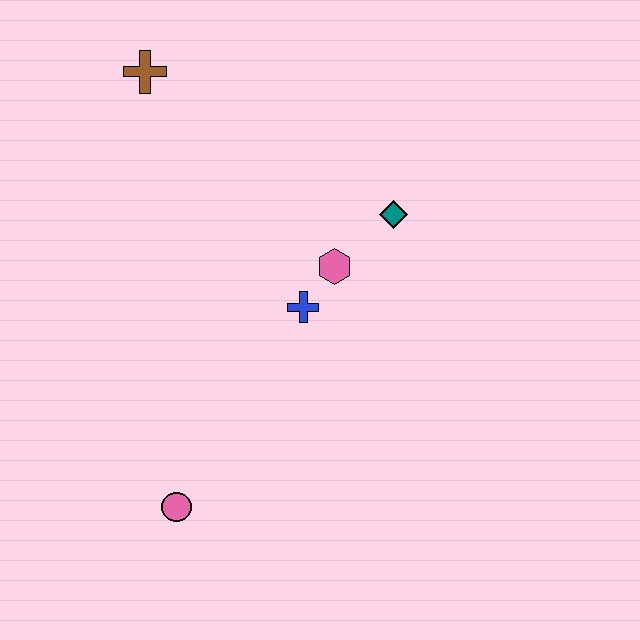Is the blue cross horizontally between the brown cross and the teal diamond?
Yes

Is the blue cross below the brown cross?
Yes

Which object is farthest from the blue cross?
The brown cross is farthest from the blue cross.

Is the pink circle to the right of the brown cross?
Yes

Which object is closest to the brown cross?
The pink hexagon is closest to the brown cross.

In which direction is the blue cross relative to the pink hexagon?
The blue cross is below the pink hexagon.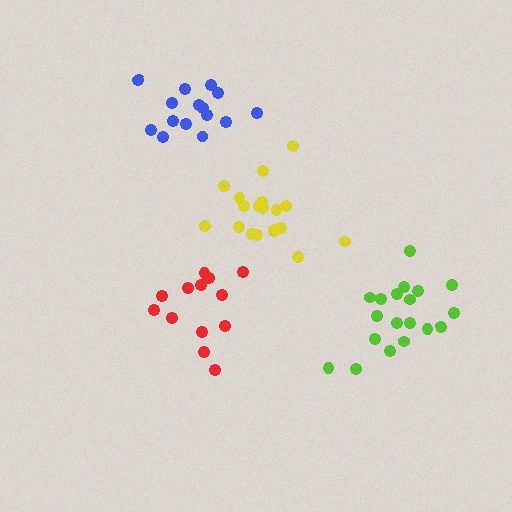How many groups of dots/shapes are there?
There are 4 groups.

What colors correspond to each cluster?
The clusters are colored: blue, lime, red, yellow.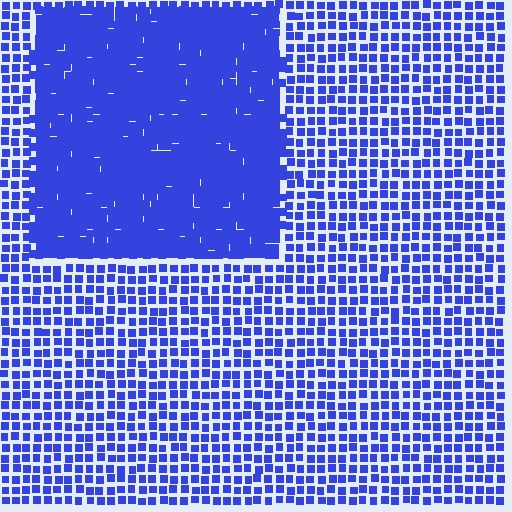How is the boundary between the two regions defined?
The boundary is defined by a change in element density (approximately 2.2x ratio). All elements are the same color, size, and shape.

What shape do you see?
I see a rectangle.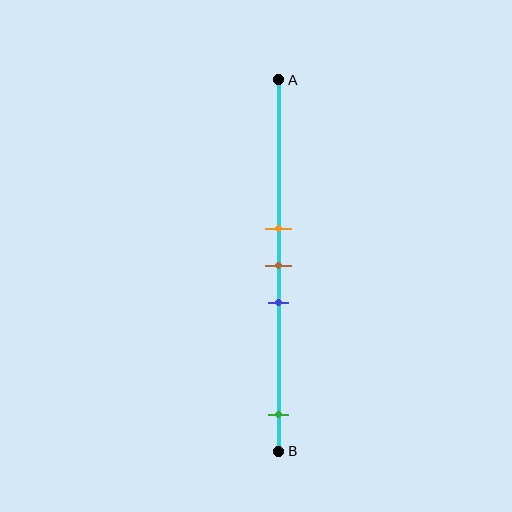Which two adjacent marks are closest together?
The orange and brown marks are the closest adjacent pair.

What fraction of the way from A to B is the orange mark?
The orange mark is approximately 40% (0.4) of the way from A to B.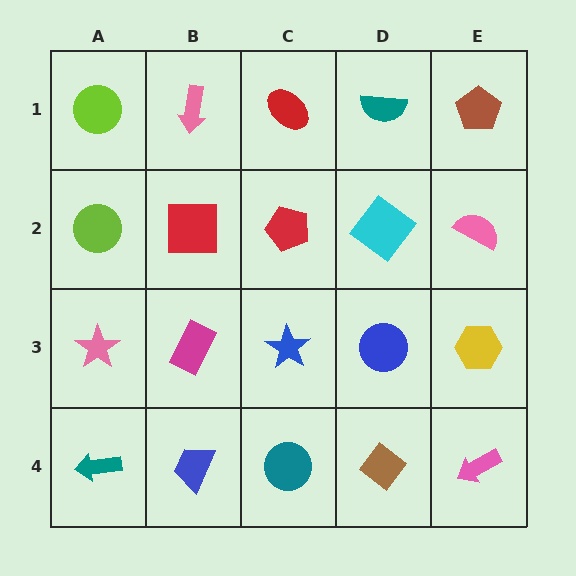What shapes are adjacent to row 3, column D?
A cyan diamond (row 2, column D), a brown diamond (row 4, column D), a blue star (row 3, column C), a yellow hexagon (row 3, column E).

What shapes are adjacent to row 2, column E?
A brown pentagon (row 1, column E), a yellow hexagon (row 3, column E), a cyan diamond (row 2, column D).